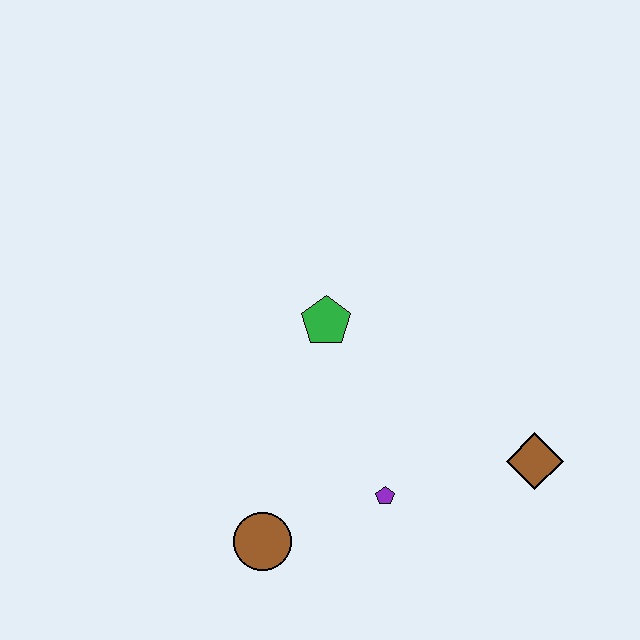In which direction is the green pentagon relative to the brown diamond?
The green pentagon is to the left of the brown diamond.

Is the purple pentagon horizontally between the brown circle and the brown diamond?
Yes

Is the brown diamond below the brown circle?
No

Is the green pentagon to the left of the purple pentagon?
Yes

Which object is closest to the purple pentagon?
The brown circle is closest to the purple pentagon.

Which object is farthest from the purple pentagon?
The green pentagon is farthest from the purple pentagon.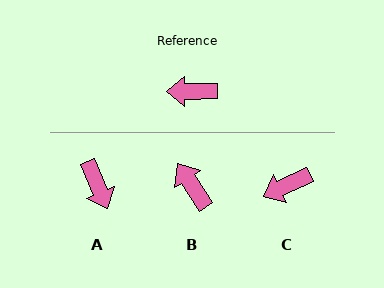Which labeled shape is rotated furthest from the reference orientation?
A, about 113 degrees away.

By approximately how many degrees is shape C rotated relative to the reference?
Approximately 24 degrees counter-clockwise.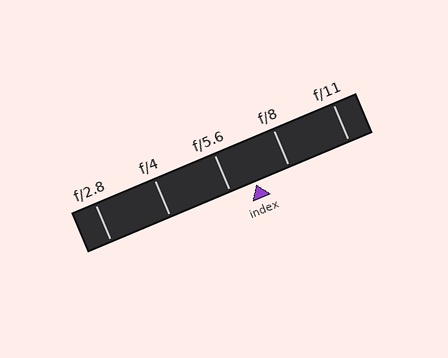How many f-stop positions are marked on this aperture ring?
There are 5 f-stop positions marked.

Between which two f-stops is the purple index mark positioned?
The index mark is between f/5.6 and f/8.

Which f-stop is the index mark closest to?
The index mark is closest to f/5.6.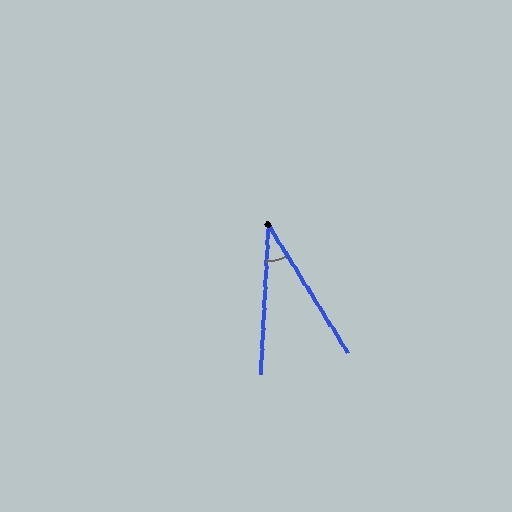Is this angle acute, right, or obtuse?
It is acute.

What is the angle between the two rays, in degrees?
Approximately 35 degrees.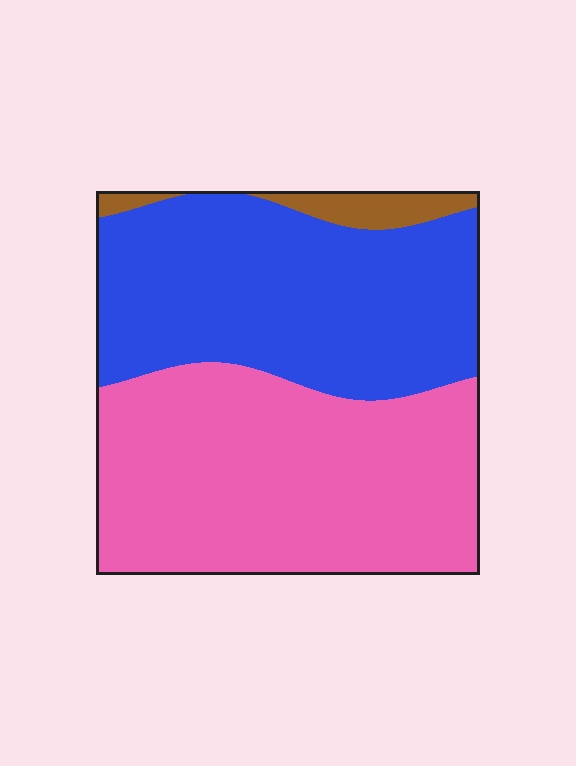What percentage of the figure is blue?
Blue takes up between a third and a half of the figure.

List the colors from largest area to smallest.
From largest to smallest: pink, blue, brown.